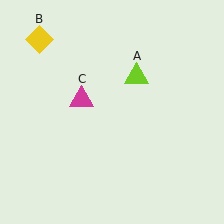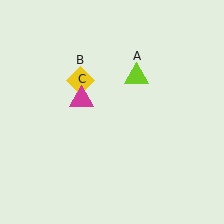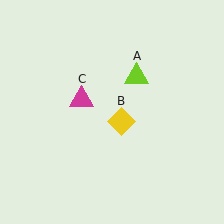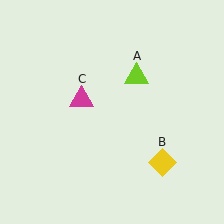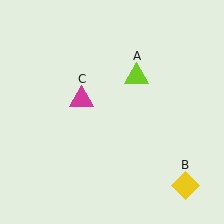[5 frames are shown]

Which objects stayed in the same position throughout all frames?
Lime triangle (object A) and magenta triangle (object C) remained stationary.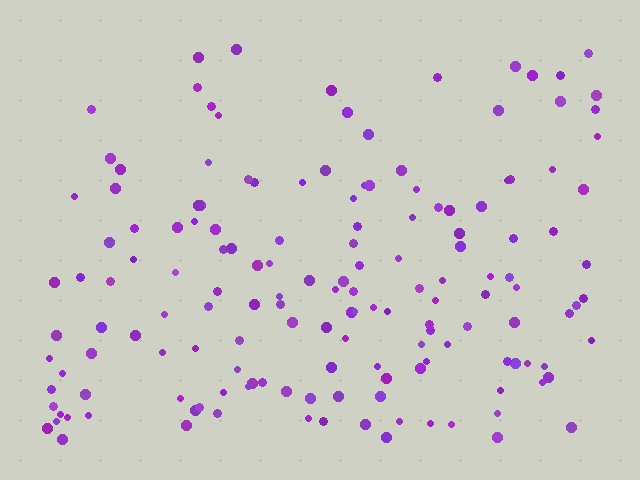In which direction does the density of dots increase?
From top to bottom, with the bottom side densest.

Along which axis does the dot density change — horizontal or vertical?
Vertical.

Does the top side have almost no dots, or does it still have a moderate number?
Still a moderate number, just noticeably fewer than the bottom.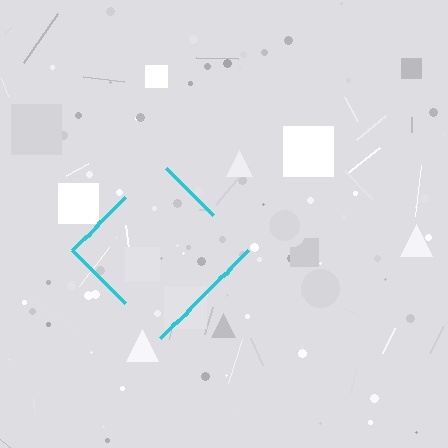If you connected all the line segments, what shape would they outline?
They would outline a diamond.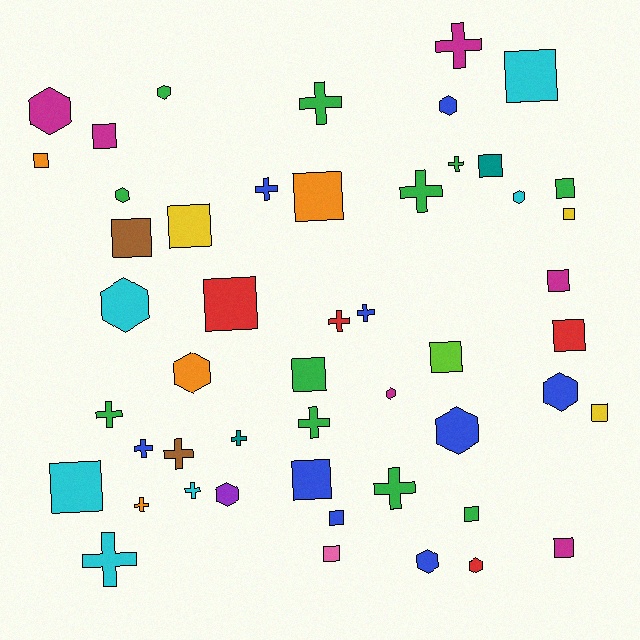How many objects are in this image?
There are 50 objects.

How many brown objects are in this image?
There are 2 brown objects.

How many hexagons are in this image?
There are 13 hexagons.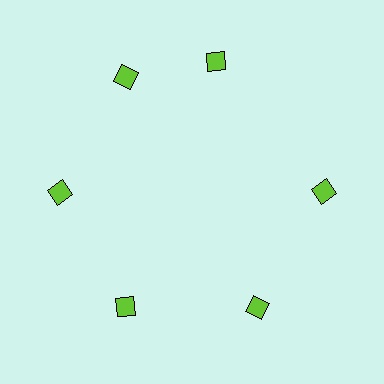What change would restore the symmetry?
The symmetry would be restored by rotating it back into even spacing with its neighbors so that all 6 diamonds sit at equal angles and equal distance from the center.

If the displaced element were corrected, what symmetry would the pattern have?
It would have 6-fold rotational symmetry — the pattern would map onto itself every 60 degrees.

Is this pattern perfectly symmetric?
No. The 6 lime diamonds are arranged in a ring, but one element near the 1 o'clock position is rotated out of alignment along the ring, breaking the 6-fold rotational symmetry.